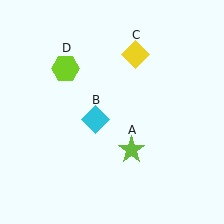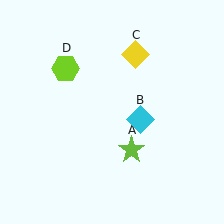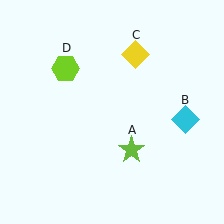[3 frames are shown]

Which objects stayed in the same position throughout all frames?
Lime star (object A) and yellow diamond (object C) and lime hexagon (object D) remained stationary.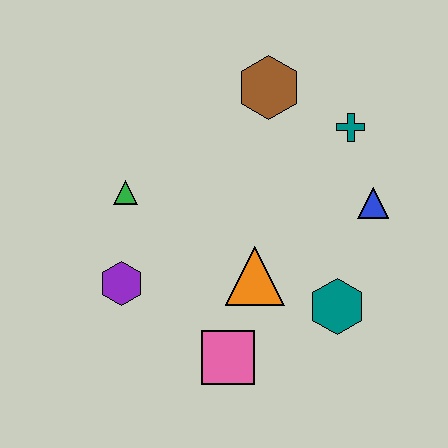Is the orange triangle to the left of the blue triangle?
Yes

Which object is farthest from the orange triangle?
The brown hexagon is farthest from the orange triangle.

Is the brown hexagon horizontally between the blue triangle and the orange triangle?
Yes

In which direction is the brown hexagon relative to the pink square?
The brown hexagon is above the pink square.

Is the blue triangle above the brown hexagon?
No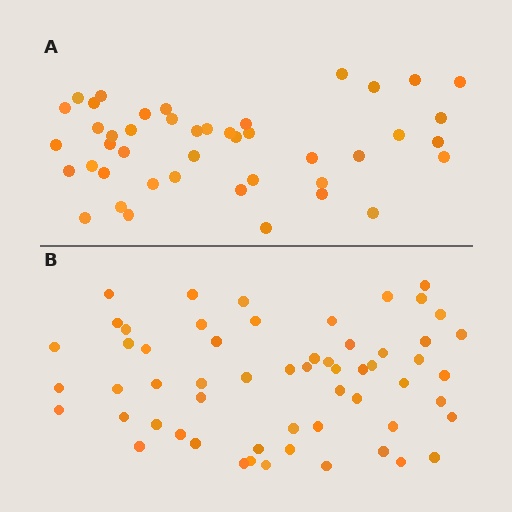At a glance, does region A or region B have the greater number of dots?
Region B (the bottom region) has more dots.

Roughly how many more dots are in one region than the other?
Region B has approximately 15 more dots than region A.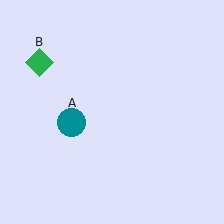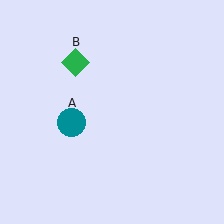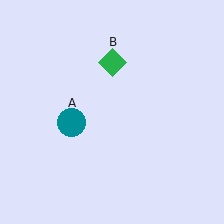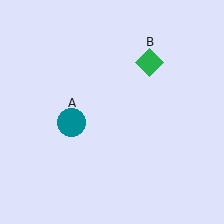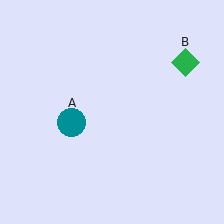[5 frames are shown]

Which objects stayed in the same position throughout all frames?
Teal circle (object A) remained stationary.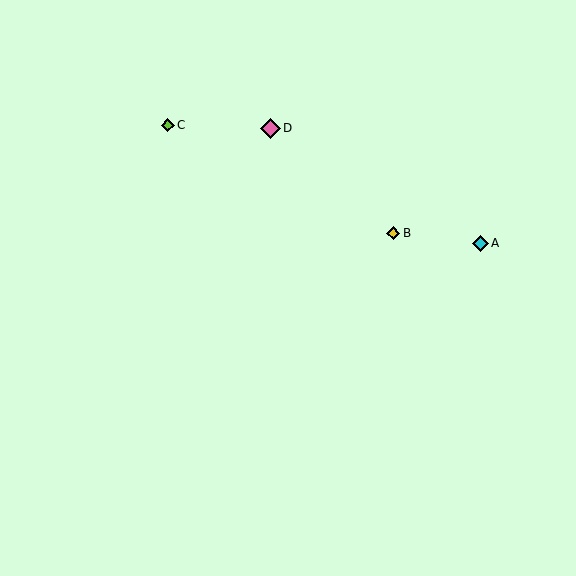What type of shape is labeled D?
Shape D is a pink diamond.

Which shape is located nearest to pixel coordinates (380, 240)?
The yellow diamond (labeled B) at (393, 233) is nearest to that location.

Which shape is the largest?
The pink diamond (labeled D) is the largest.